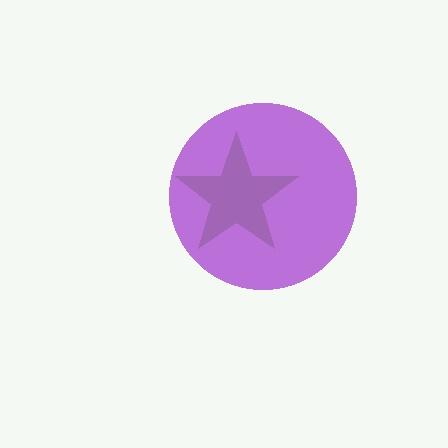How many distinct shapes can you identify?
There are 2 distinct shapes: a lime star, a purple circle.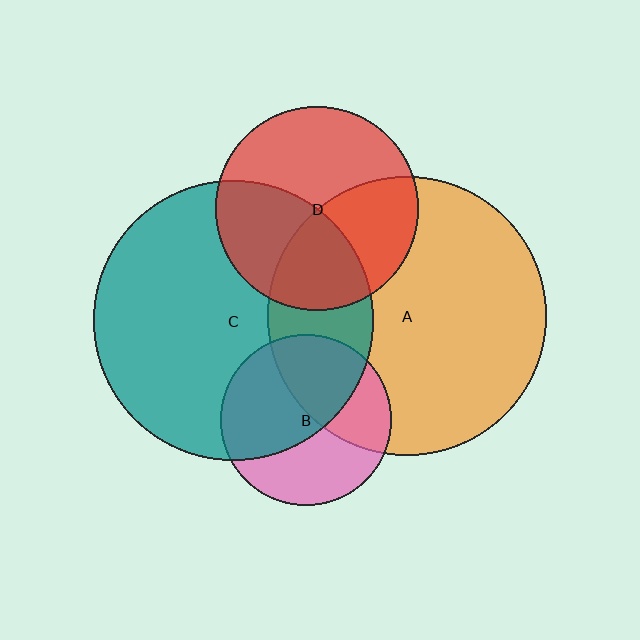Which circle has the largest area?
Circle C (teal).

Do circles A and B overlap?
Yes.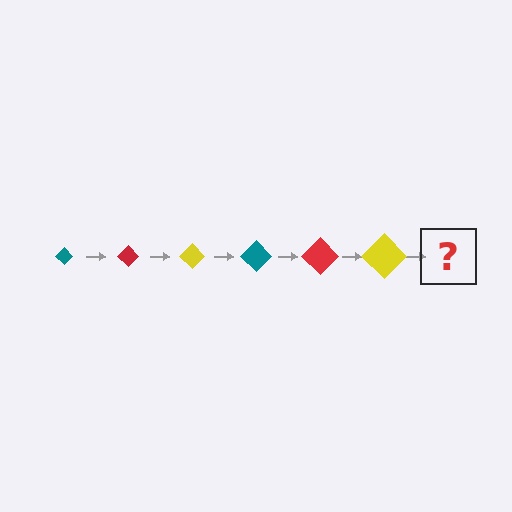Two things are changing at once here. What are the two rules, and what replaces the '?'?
The two rules are that the diamond grows larger each step and the color cycles through teal, red, and yellow. The '?' should be a teal diamond, larger than the previous one.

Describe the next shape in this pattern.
It should be a teal diamond, larger than the previous one.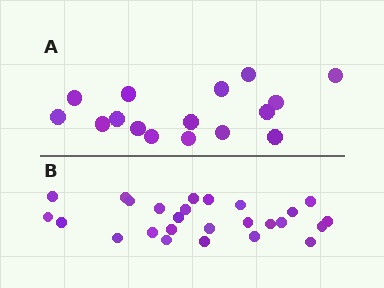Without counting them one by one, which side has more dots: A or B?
Region B (the bottom region) has more dots.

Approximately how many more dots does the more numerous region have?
Region B has roughly 10 or so more dots than region A.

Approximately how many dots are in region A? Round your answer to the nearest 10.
About 20 dots. (The exact count is 16, which rounds to 20.)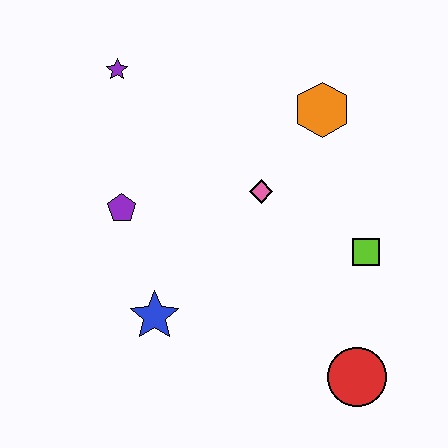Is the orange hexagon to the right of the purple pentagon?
Yes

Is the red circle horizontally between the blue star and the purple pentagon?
No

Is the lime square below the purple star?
Yes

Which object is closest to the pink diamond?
The orange hexagon is closest to the pink diamond.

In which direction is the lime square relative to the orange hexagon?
The lime square is below the orange hexagon.